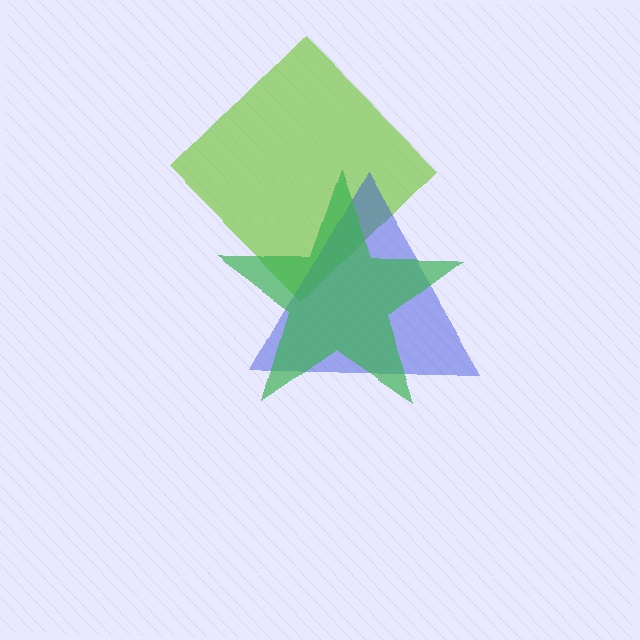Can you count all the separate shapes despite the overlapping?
Yes, there are 3 separate shapes.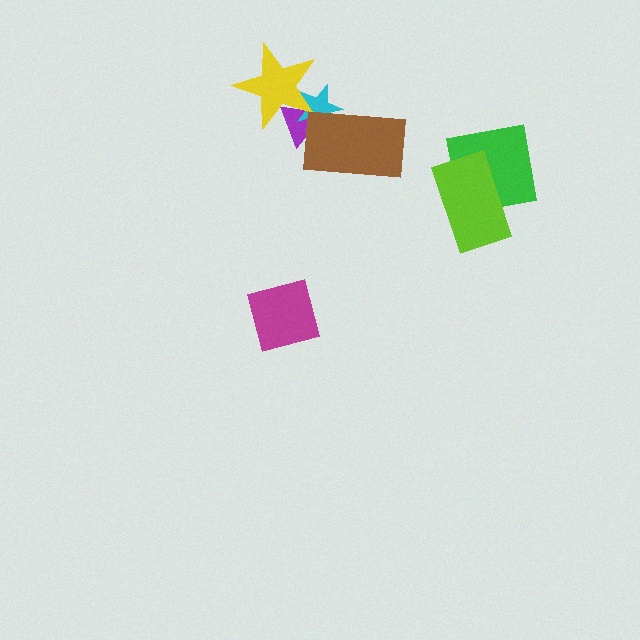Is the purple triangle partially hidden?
Yes, it is partially covered by another shape.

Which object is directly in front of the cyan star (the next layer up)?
The yellow star is directly in front of the cyan star.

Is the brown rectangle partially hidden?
No, no other shape covers it.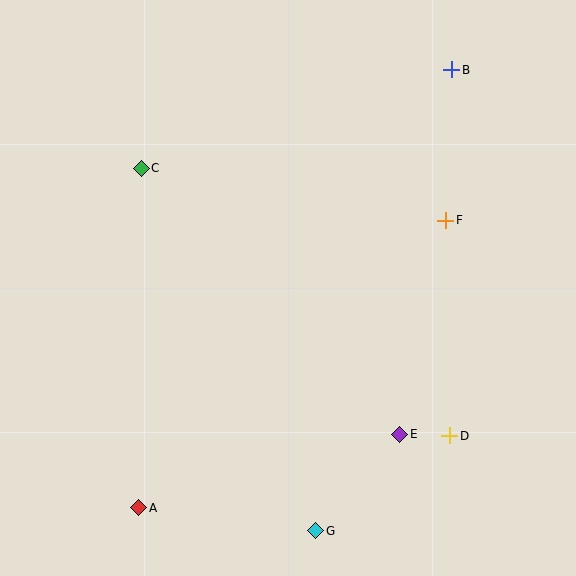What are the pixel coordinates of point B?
Point B is at (452, 70).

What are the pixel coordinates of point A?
Point A is at (139, 508).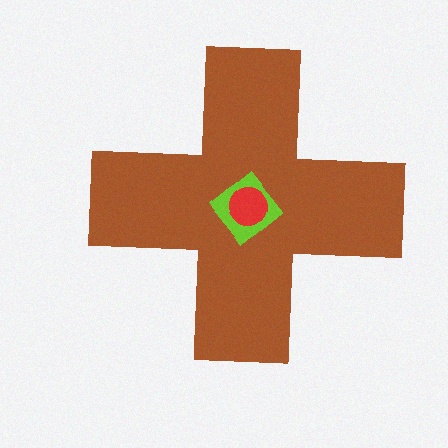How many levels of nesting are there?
3.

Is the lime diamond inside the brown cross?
Yes.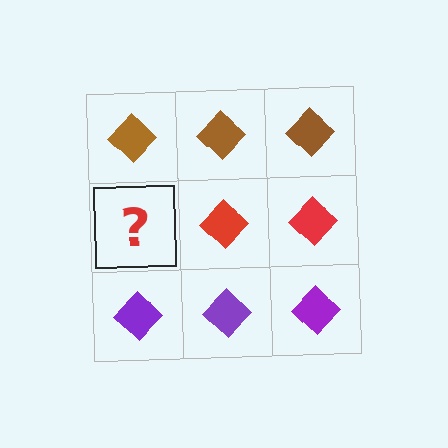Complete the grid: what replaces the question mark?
The question mark should be replaced with a red diamond.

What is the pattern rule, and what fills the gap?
The rule is that each row has a consistent color. The gap should be filled with a red diamond.